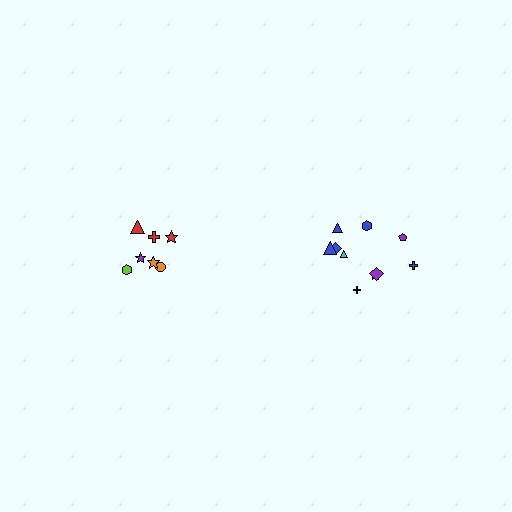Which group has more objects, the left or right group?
The right group.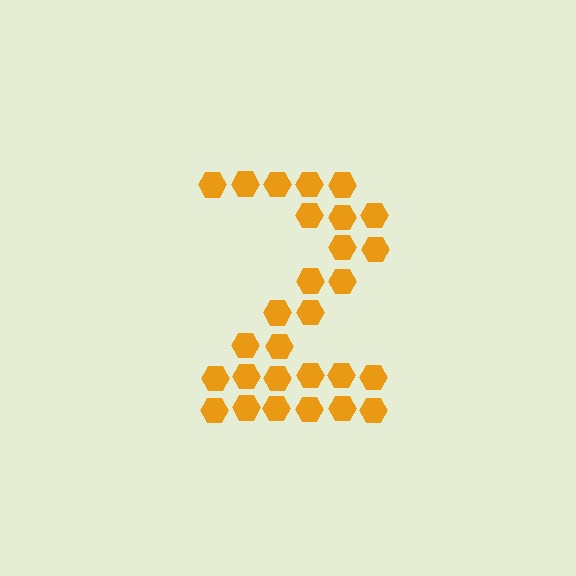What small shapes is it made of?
It is made of small hexagons.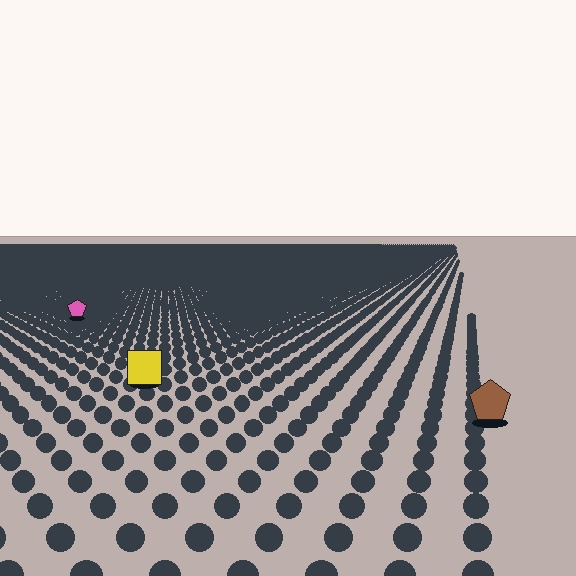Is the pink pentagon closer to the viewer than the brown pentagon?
No. The brown pentagon is closer — you can tell from the texture gradient: the ground texture is coarser near it.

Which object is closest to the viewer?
The brown pentagon is closest. The texture marks near it are larger and more spread out.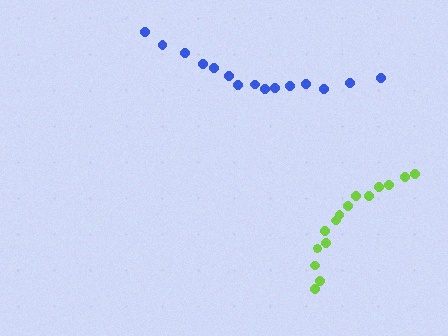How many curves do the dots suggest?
There are 2 distinct paths.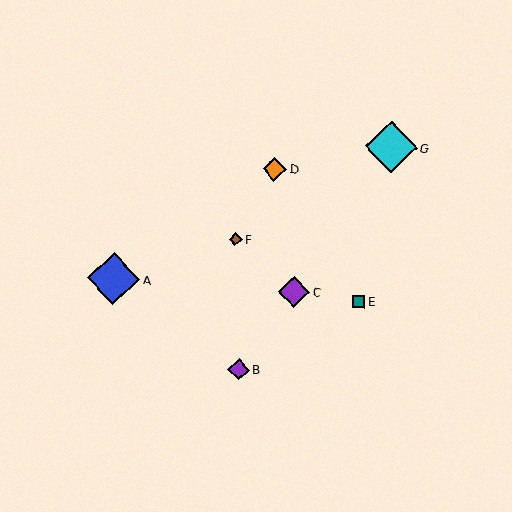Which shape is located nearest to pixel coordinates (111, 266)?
The blue diamond (labeled A) at (114, 279) is nearest to that location.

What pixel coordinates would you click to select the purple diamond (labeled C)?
Click at (294, 292) to select the purple diamond C.